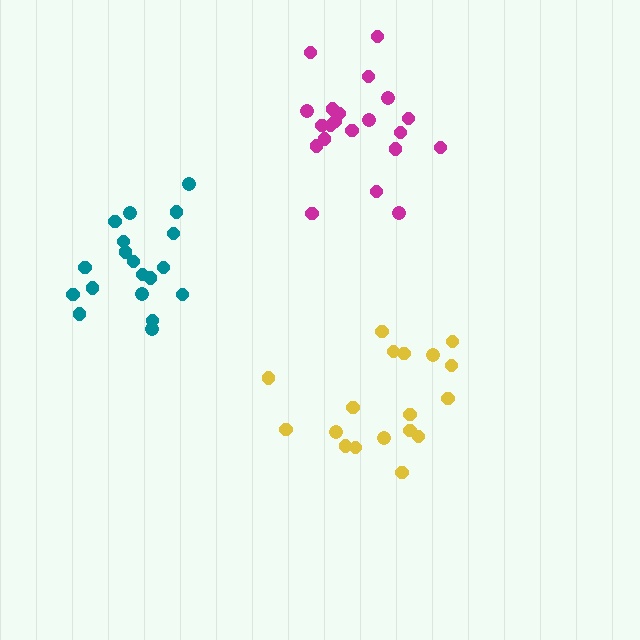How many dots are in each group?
Group 1: 18 dots, Group 2: 21 dots, Group 3: 19 dots (58 total).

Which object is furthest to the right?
The yellow cluster is rightmost.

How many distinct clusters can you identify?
There are 3 distinct clusters.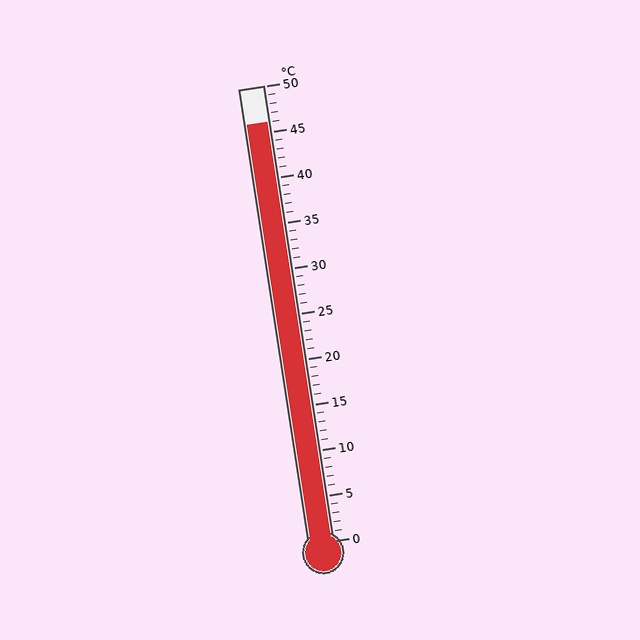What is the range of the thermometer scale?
The thermometer scale ranges from 0°C to 50°C.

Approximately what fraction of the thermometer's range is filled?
The thermometer is filled to approximately 90% of its range.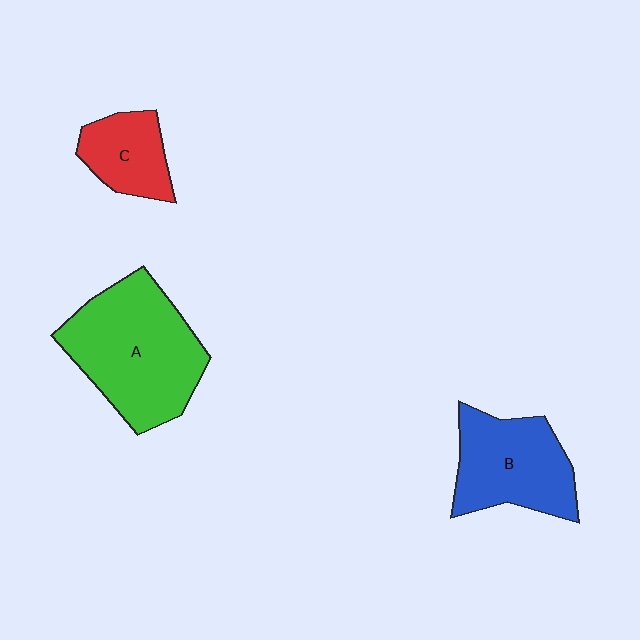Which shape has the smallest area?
Shape C (red).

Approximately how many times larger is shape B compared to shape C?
Approximately 1.6 times.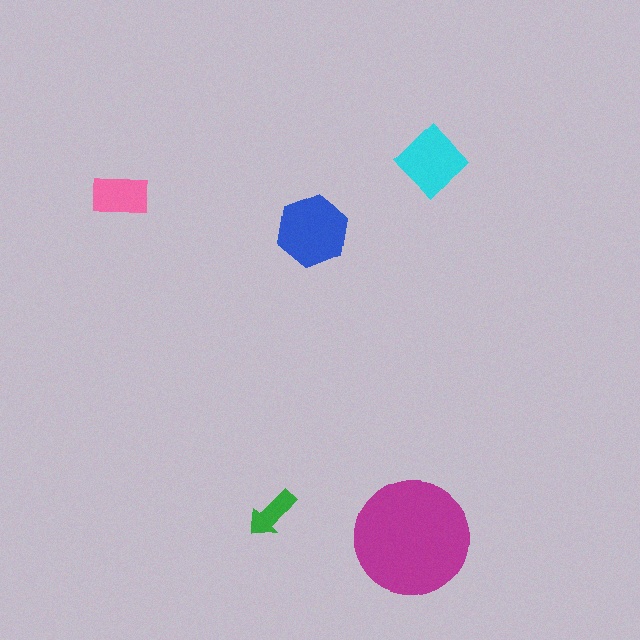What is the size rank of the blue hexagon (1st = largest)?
2nd.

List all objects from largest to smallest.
The magenta circle, the blue hexagon, the cyan diamond, the pink rectangle, the green arrow.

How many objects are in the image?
There are 5 objects in the image.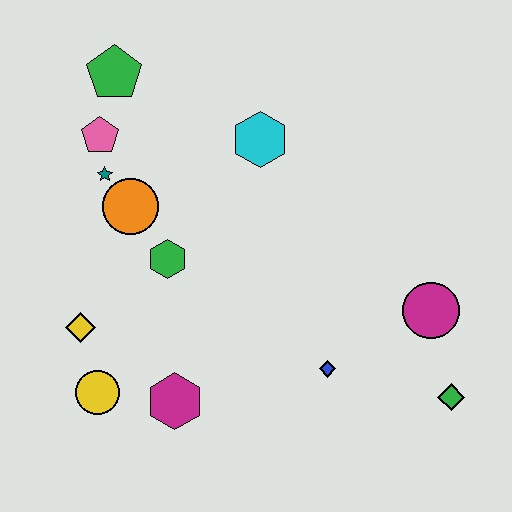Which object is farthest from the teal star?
The green diamond is farthest from the teal star.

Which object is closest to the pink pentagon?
The teal star is closest to the pink pentagon.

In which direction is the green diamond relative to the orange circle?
The green diamond is to the right of the orange circle.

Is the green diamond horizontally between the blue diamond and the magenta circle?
No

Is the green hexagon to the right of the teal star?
Yes